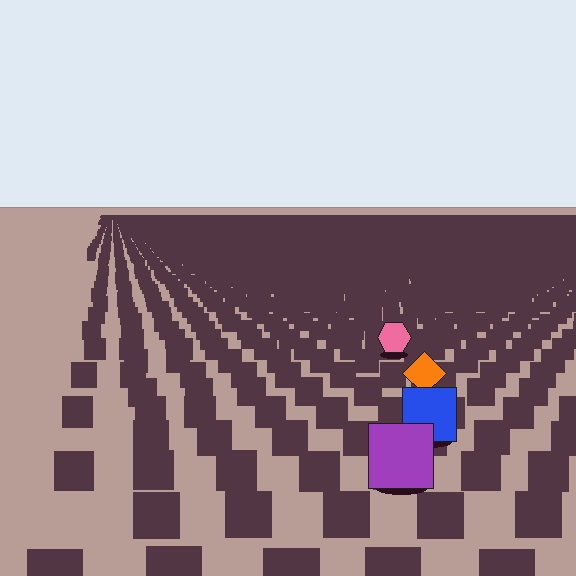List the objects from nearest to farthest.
From nearest to farthest: the purple square, the blue square, the orange diamond, the pink hexagon.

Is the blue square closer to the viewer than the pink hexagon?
Yes. The blue square is closer — you can tell from the texture gradient: the ground texture is coarser near it.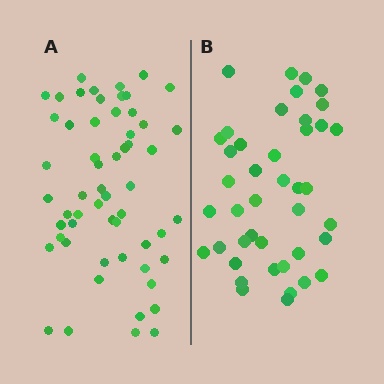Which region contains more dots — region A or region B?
Region A (the left region) has more dots.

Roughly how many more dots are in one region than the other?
Region A has approximately 15 more dots than region B.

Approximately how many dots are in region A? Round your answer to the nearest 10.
About 60 dots. (The exact count is 57, which rounds to 60.)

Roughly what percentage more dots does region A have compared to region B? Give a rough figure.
About 35% more.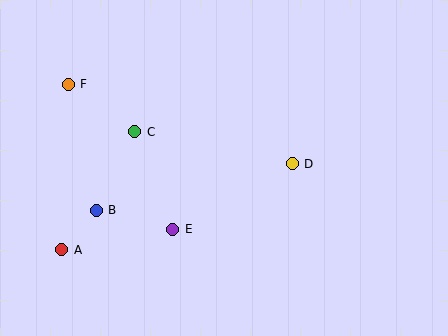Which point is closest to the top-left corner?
Point F is closest to the top-left corner.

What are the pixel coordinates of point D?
Point D is at (292, 164).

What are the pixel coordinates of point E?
Point E is at (173, 229).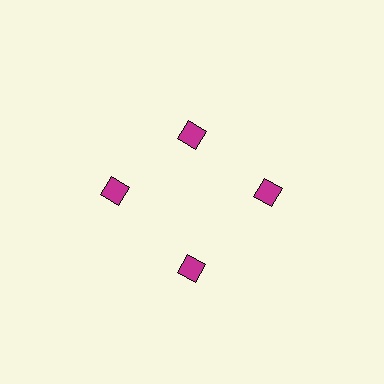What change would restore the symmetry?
The symmetry would be restored by moving it outward, back onto the ring so that all 4 squares sit at equal angles and equal distance from the center.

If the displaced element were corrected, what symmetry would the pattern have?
It would have 4-fold rotational symmetry — the pattern would map onto itself every 90 degrees.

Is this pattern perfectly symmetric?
No. The 4 magenta squares are arranged in a ring, but one element near the 12 o'clock position is pulled inward toward the center, breaking the 4-fold rotational symmetry.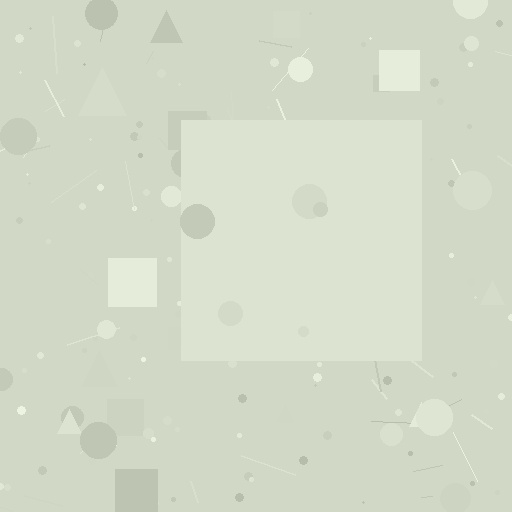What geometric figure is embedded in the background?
A square is embedded in the background.